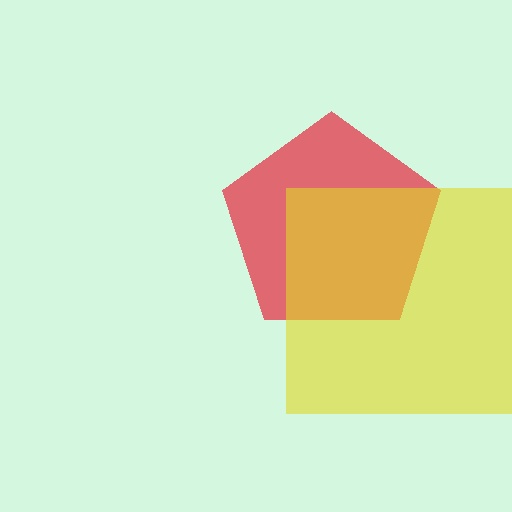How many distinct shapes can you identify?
There are 2 distinct shapes: a red pentagon, a yellow square.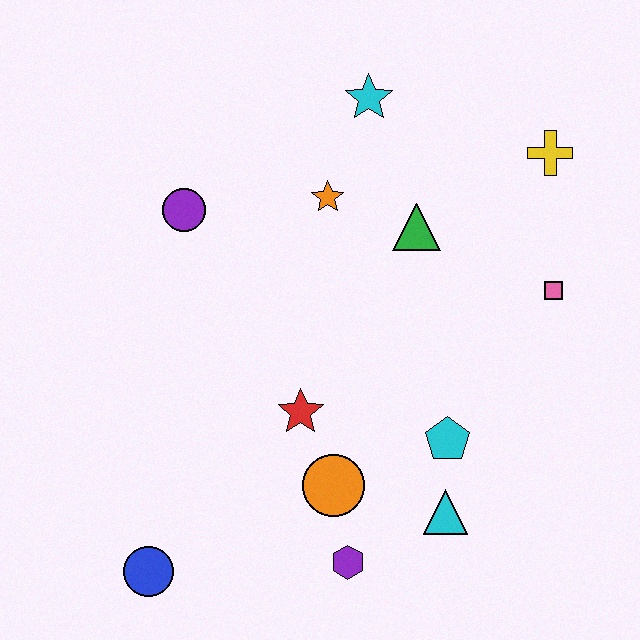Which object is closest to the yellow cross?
The pink square is closest to the yellow cross.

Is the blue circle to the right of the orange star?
No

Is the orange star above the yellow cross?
No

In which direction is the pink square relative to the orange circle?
The pink square is to the right of the orange circle.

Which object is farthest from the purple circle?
The cyan triangle is farthest from the purple circle.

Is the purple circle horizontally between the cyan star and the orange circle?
No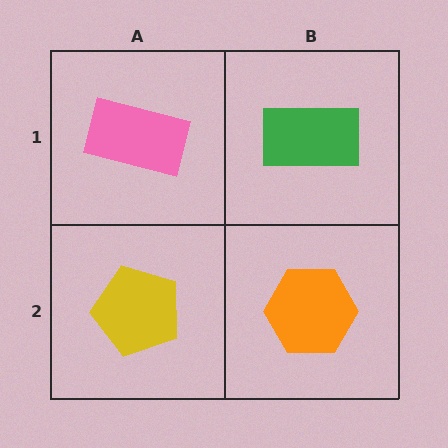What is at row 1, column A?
A pink rectangle.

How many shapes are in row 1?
2 shapes.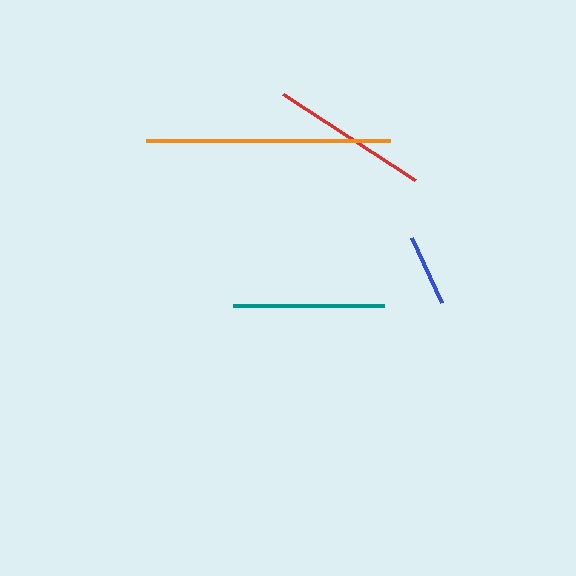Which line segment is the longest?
The orange line is the longest at approximately 244 pixels.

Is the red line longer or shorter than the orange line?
The orange line is longer than the red line.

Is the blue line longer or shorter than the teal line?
The teal line is longer than the blue line.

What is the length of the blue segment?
The blue segment is approximately 71 pixels long.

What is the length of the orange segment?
The orange segment is approximately 244 pixels long.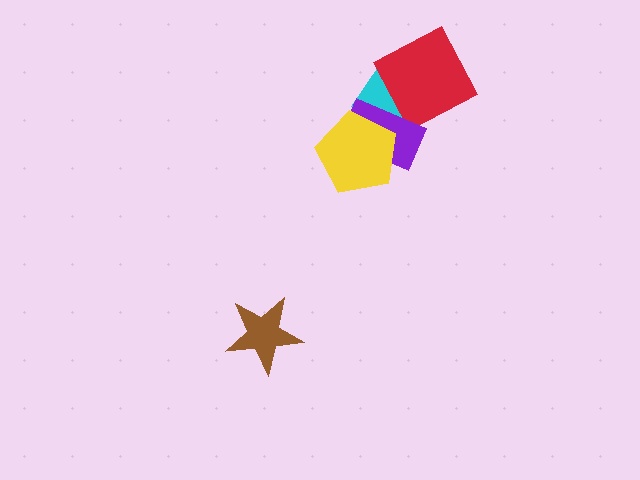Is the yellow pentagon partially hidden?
No, no other shape covers it.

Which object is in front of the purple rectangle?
The yellow pentagon is in front of the purple rectangle.